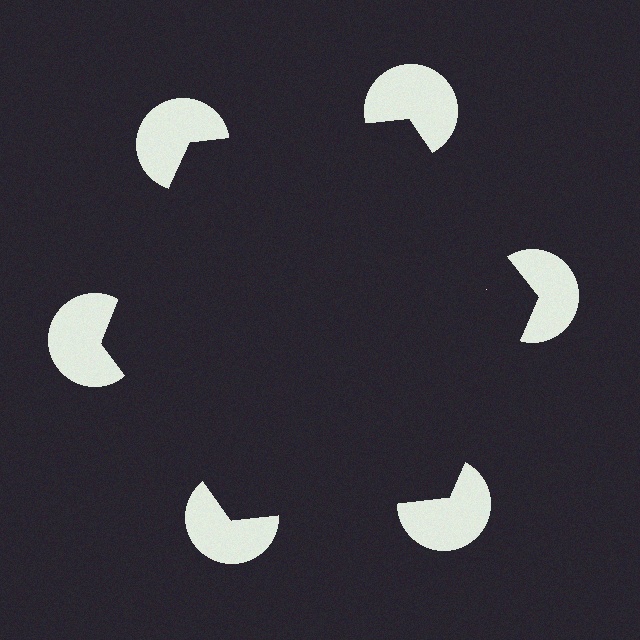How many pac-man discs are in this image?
There are 6 — one at each vertex of the illusory hexagon.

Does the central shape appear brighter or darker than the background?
It typically appears slightly darker than the background, even though no actual brightness change is drawn.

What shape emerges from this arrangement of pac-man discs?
An illusory hexagon — its edges are inferred from the aligned wedge cuts in the pac-man discs, not physically drawn.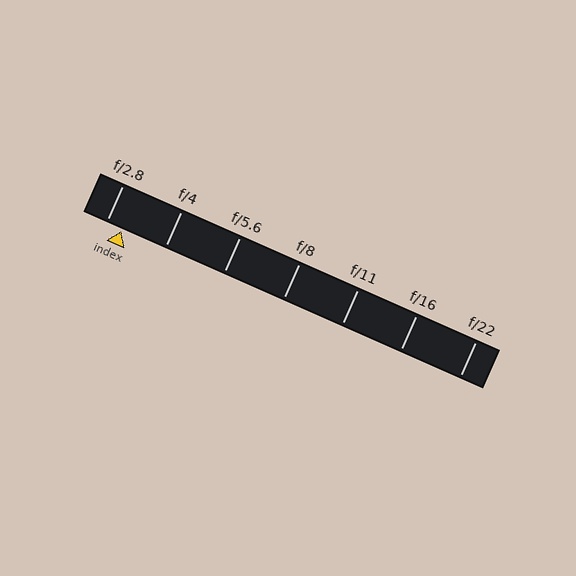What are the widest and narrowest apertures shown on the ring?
The widest aperture shown is f/2.8 and the narrowest is f/22.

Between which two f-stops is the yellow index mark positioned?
The index mark is between f/2.8 and f/4.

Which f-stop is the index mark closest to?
The index mark is closest to f/2.8.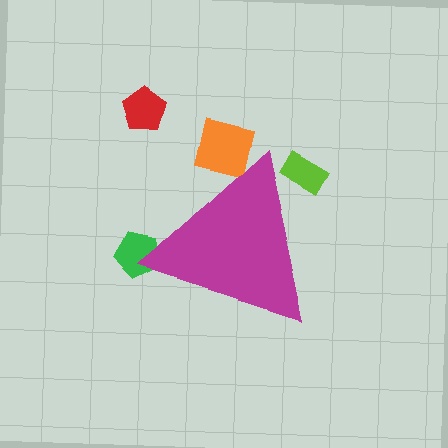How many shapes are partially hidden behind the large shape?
3 shapes are partially hidden.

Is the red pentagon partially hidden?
No, the red pentagon is fully visible.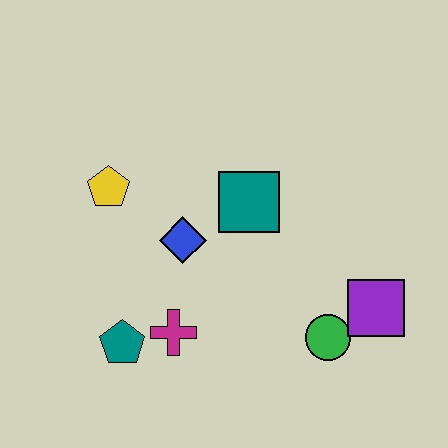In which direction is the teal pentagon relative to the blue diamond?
The teal pentagon is below the blue diamond.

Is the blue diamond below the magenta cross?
No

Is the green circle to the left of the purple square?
Yes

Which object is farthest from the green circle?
The yellow pentagon is farthest from the green circle.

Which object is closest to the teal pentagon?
The magenta cross is closest to the teal pentagon.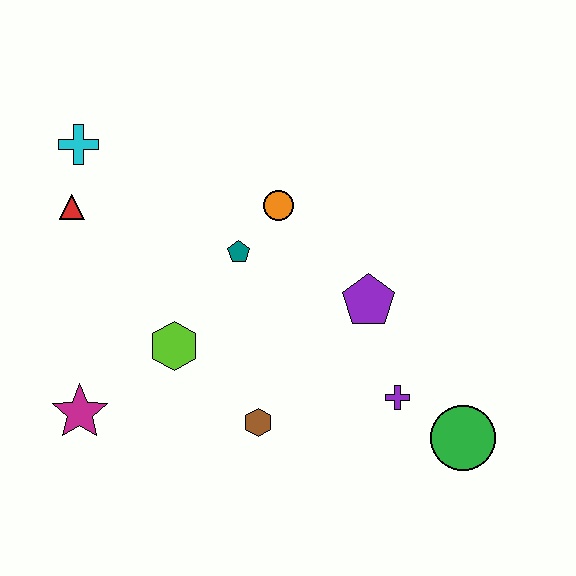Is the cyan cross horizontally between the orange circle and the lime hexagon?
No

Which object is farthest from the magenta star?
The green circle is farthest from the magenta star.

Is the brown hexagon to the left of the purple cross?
Yes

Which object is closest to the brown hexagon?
The lime hexagon is closest to the brown hexagon.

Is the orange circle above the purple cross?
Yes